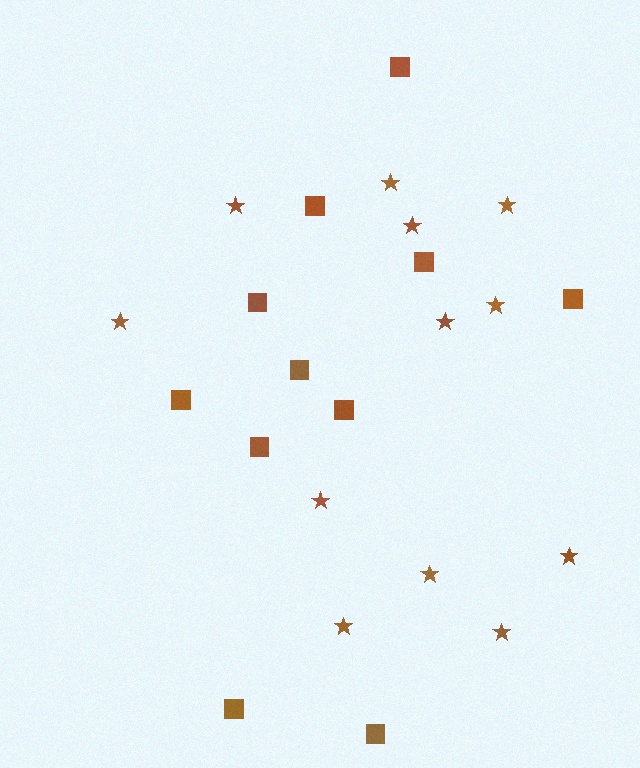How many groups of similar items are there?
There are 2 groups: one group of stars (12) and one group of squares (11).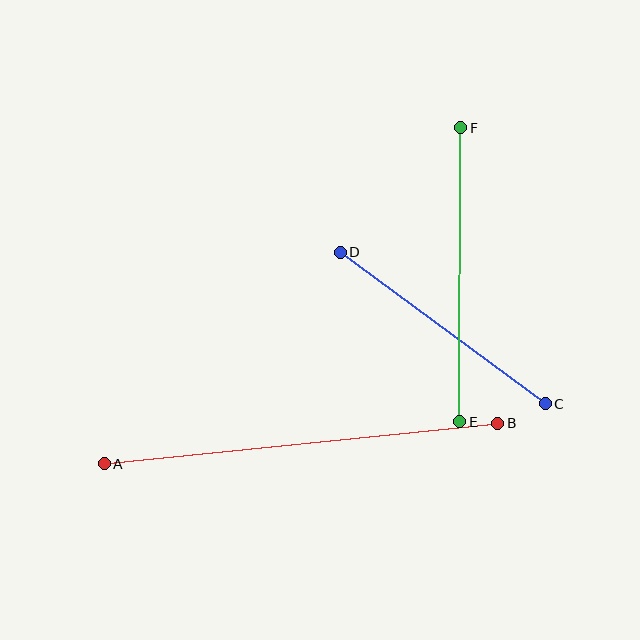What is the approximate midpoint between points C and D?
The midpoint is at approximately (443, 328) pixels.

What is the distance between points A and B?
The distance is approximately 396 pixels.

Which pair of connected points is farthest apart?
Points A and B are farthest apart.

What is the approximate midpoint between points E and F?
The midpoint is at approximately (460, 275) pixels.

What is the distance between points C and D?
The distance is approximately 255 pixels.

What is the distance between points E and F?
The distance is approximately 294 pixels.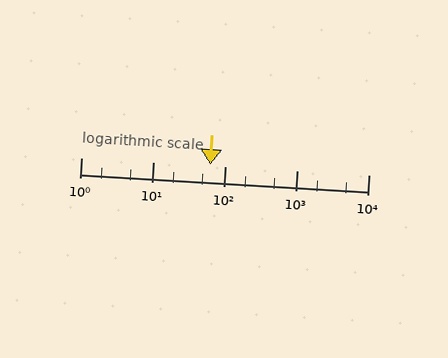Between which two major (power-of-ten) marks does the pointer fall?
The pointer is between 10 and 100.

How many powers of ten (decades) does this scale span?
The scale spans 4 decades, from 1 to 10000.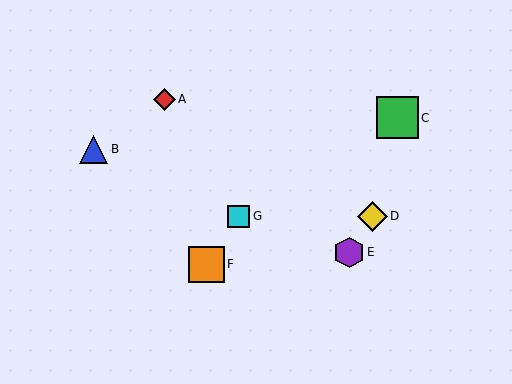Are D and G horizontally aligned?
Yes, both are at y≈216.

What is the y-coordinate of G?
Object G is at y≈216.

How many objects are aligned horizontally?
2 objects (D, G) are aligned horizontally.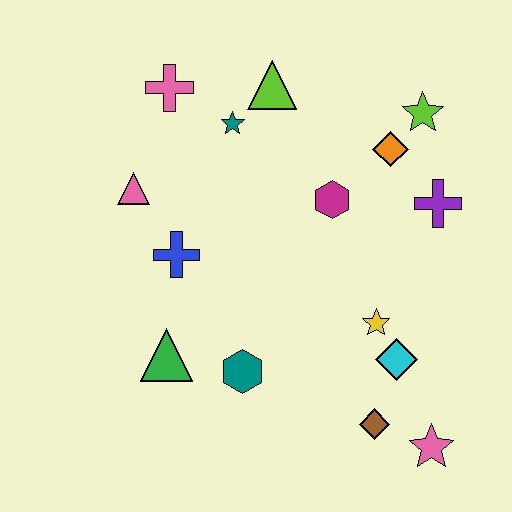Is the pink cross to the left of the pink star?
Yes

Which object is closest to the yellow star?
The cyan diamond is closest to the yellow star.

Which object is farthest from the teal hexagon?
The lime star is farthest from the teal hexagon.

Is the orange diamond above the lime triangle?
No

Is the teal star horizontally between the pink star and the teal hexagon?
No